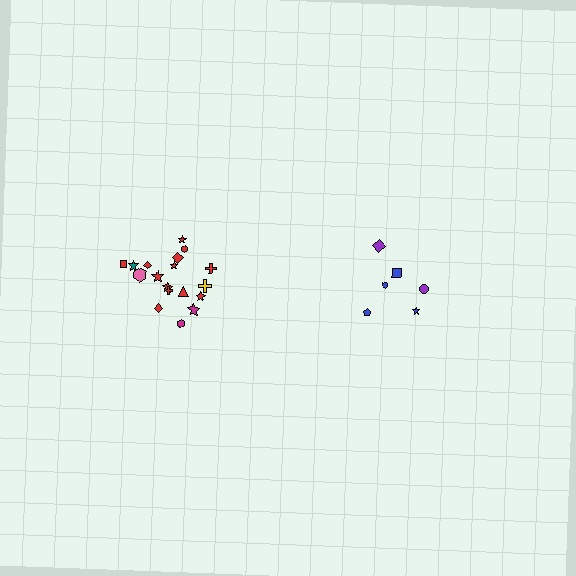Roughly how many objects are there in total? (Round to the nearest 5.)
Roughly 25 objects in total.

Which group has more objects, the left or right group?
The left group.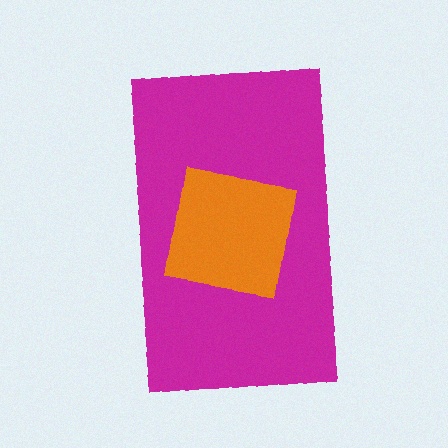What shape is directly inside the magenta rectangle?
The orange square.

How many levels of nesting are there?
2.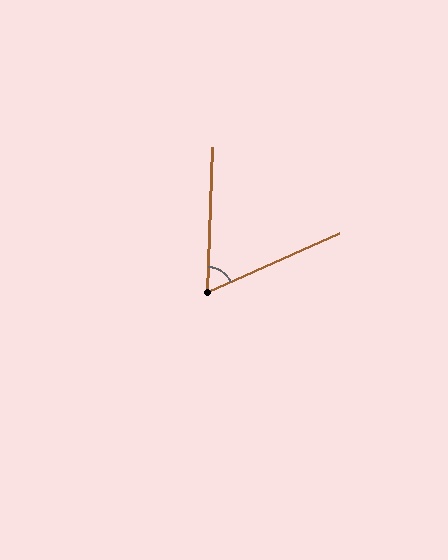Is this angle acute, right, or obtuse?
It is acute.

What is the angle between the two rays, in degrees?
Approximately 64 degrees.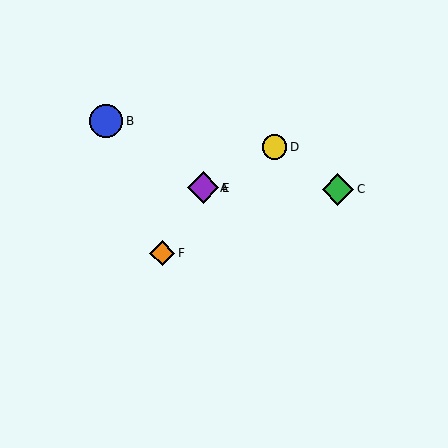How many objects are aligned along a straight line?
3 objects (A, E, F) are aligned along a straight line.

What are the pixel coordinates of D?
Object D is at (274, 147).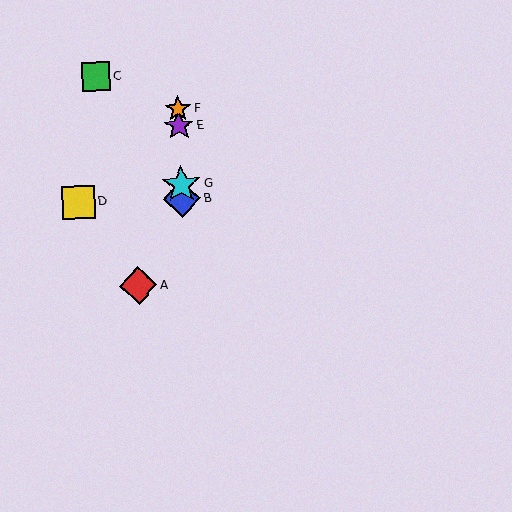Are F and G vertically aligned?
Yes, both are at x≈178.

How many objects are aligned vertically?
4 objects (B, E, F, G) are aligned vertically.